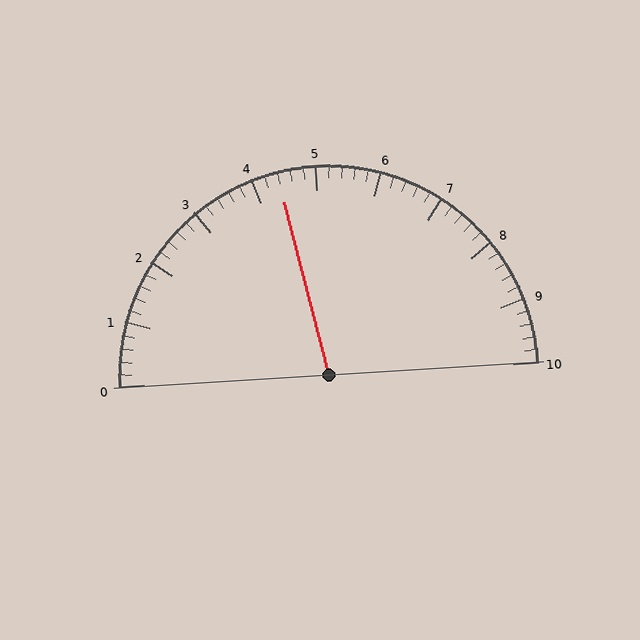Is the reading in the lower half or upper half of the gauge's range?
The reading is in the lower half of the range (0 to 10).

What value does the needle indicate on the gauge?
The needle indicates approximately 4.4.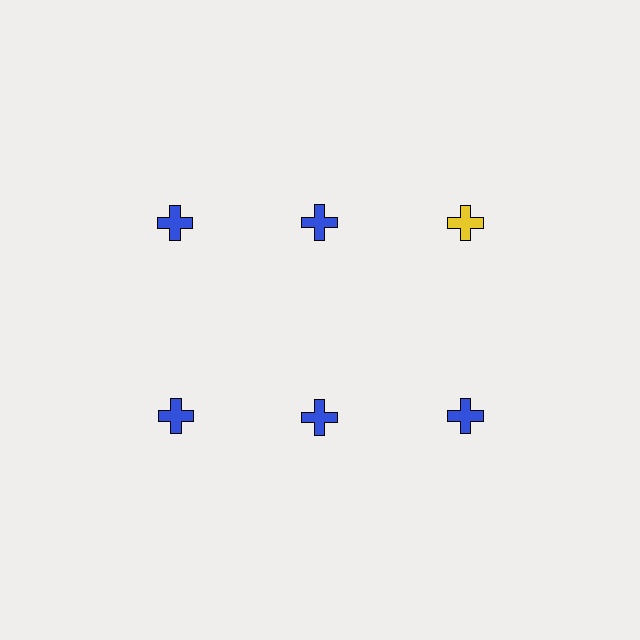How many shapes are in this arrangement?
There are 6 shapes arranged in a grid pattern.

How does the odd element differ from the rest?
It has a different color: yellow instead of blue.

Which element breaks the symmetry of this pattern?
The yellow cross in the top row, center column breaks the symmetry. All other shapes are blue crosses.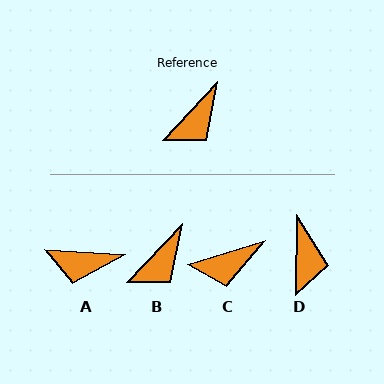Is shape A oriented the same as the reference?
No, it is off by about 50 degrees.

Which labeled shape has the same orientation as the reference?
B.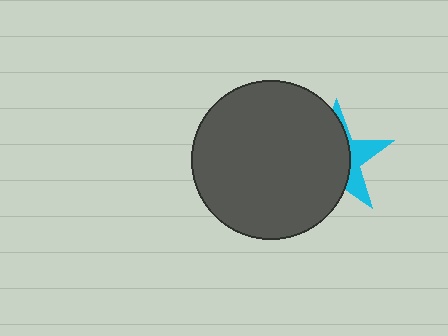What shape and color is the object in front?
The object in front is a dark gray circle.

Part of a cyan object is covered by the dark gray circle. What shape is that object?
It is a star.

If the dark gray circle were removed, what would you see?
You would see the complete cyan star.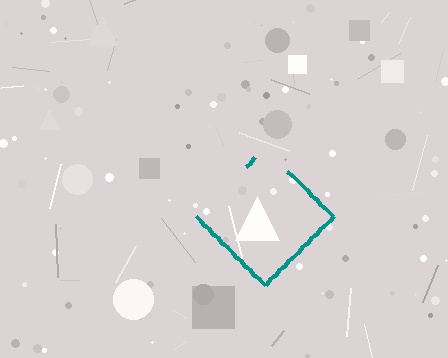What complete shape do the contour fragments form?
The contour fragments form a diamond.